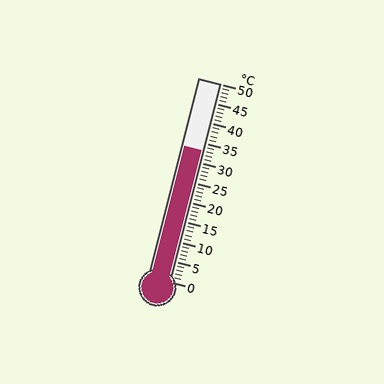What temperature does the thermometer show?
The thermometer shows approximately 33°C.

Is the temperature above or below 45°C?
The temperature is below 45°C.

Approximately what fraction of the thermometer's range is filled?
The thermometer is filled to approximately 65% of its range.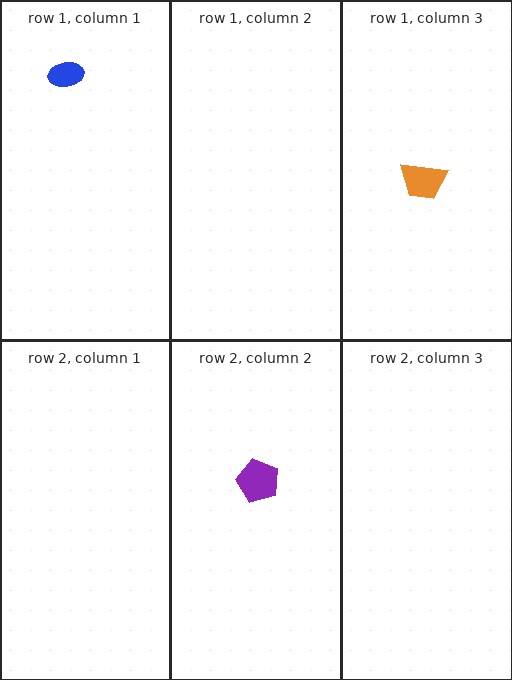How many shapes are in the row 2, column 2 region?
1.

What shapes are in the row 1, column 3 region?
The orange trapezoid.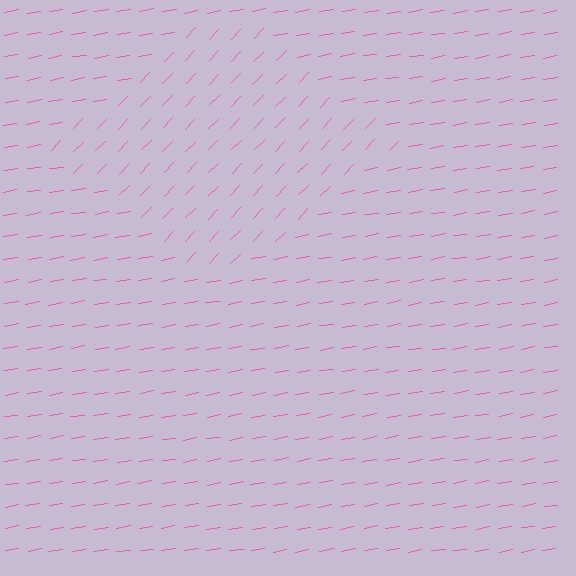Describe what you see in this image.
The image is filled with small pink line segments. A diamond region in the image has lines oriented differently from the surrounding lines, creating a visible texture boundary.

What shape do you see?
I see a diamond.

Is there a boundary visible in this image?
Yes, there is a texture boundary formed by a change in line orientation.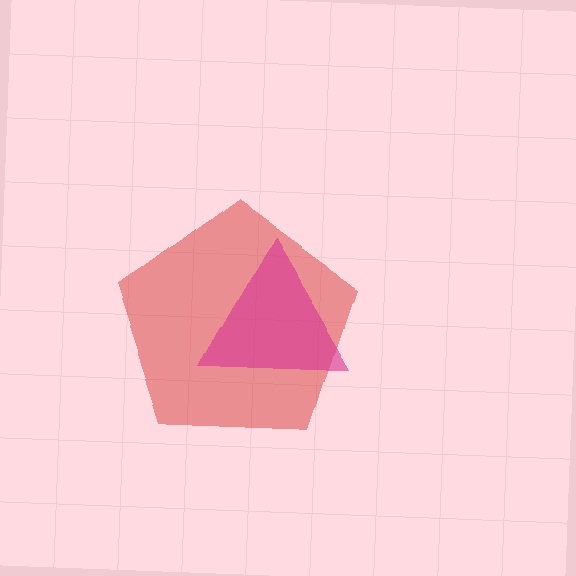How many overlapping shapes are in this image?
There are 2 overlapping shapes in the image.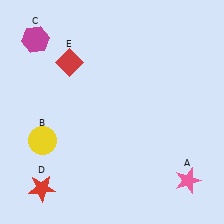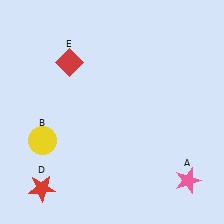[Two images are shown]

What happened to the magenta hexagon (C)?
The magenta hexagon (C) was removed in Image 2. It was in the top-left area of Image 1.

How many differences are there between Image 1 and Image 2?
There is 1 difference between the two images.